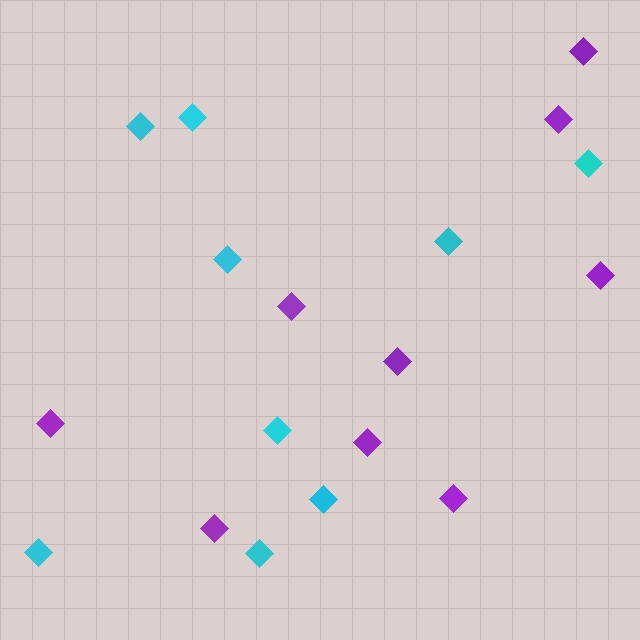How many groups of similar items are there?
There are 2 groups: one group of cyan diamonds (9) and one group of purple diamonds (9).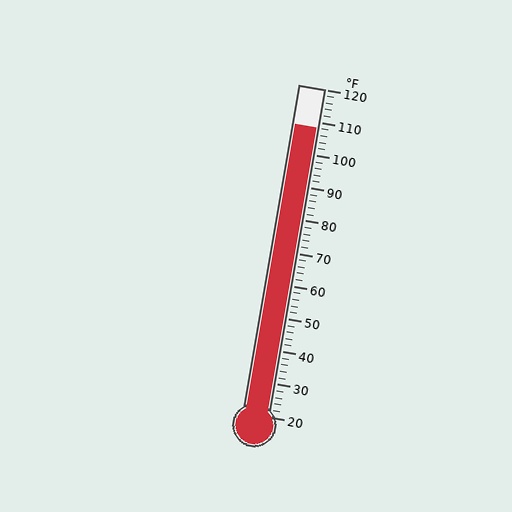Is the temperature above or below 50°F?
The temperature is above 50°F.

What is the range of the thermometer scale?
The thermometer scale ranges from 20°F to 120°F.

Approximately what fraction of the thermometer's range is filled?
The thermometer is filled to approximately 90% of its range.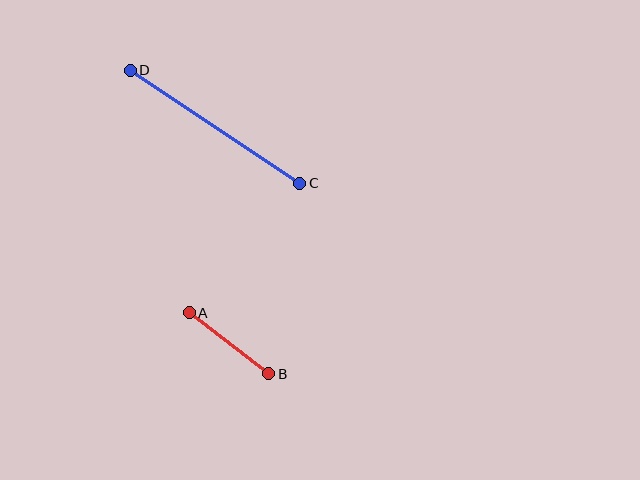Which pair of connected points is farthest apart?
Points C and D are farthest apart.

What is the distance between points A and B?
The distance is approximately 100 pixels.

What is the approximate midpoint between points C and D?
The midpoint is at approximately (215, 127) pixels.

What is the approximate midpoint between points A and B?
The midpoint is at approximately (229, 343) pixels.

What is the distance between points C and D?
The distance is approximately 204 pixels.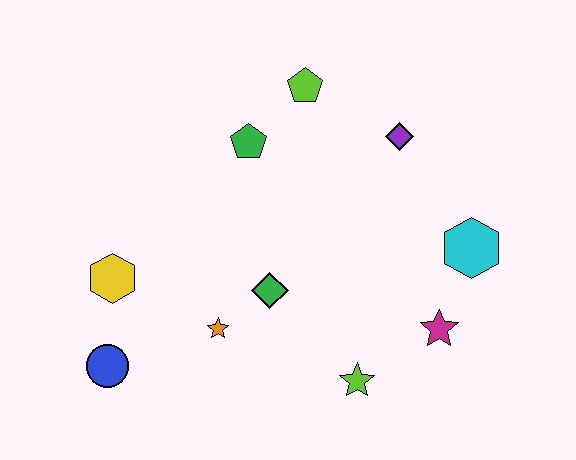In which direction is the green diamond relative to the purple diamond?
The green diamond is below the purple diamond.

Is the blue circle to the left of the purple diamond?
Yes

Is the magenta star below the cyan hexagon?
Yes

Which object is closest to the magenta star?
The cyan hexagon is closest to the magenta star.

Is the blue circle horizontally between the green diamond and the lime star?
No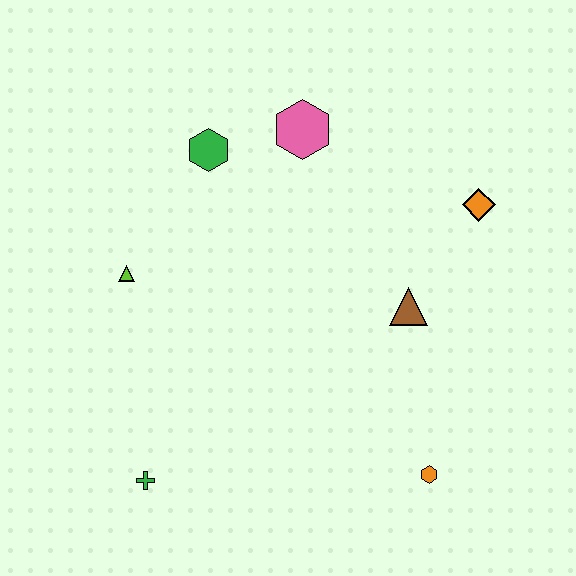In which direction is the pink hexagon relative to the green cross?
The pink hexagon is above the green cross.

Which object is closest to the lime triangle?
The green hexagon is closest to the lime triangle.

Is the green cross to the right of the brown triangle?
No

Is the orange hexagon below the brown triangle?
Yes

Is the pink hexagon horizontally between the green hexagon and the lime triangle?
No